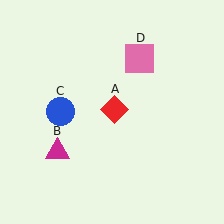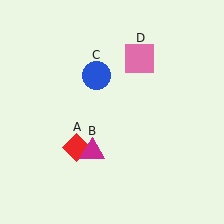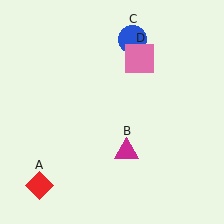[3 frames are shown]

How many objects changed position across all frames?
3 objects changed position: red diamond (object A), magenta triangle (object B), blue circle (object C).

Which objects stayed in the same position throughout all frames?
Pink square (object D) remained stationary.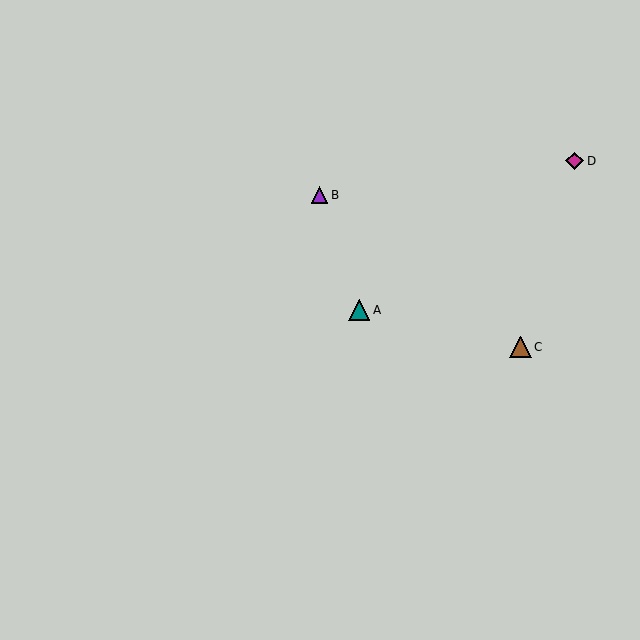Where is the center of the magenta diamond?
The center of the magenta diamond is at (575, 161).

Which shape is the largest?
The brown triangle (labeled C) is the largest.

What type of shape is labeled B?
Shape B is a purple triangle.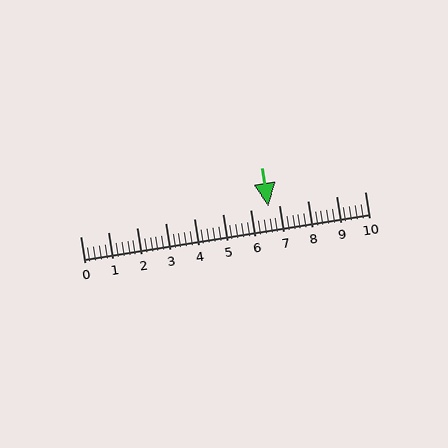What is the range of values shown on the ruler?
The ruler shows values from 0 to 10.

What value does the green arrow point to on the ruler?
The green arrow points to approximately 6.6.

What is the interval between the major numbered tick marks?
The major tick marks are spaced 1 units apart.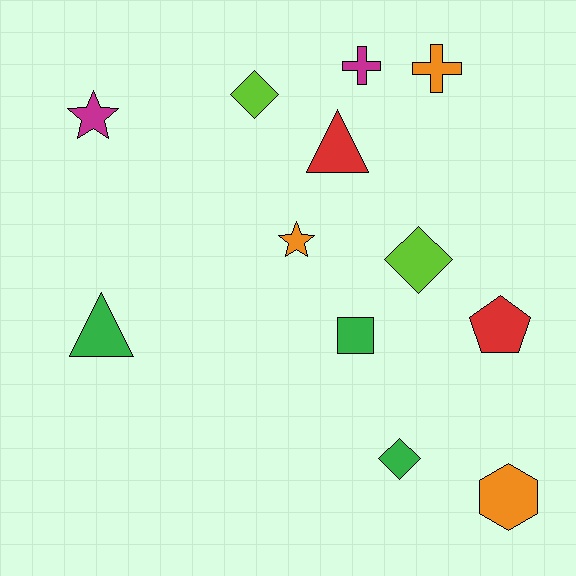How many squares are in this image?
There is 1 square.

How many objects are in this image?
There are 12 objects.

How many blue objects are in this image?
There are no blue objects.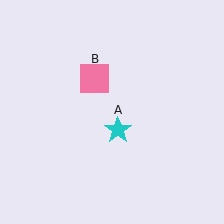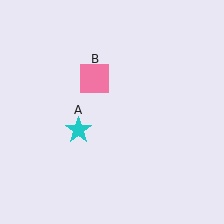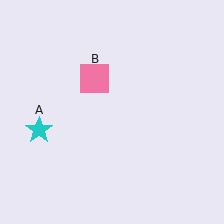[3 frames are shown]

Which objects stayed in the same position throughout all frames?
Pink square (object B) remained stationary.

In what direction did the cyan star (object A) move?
The cyan star (object A) moved left.